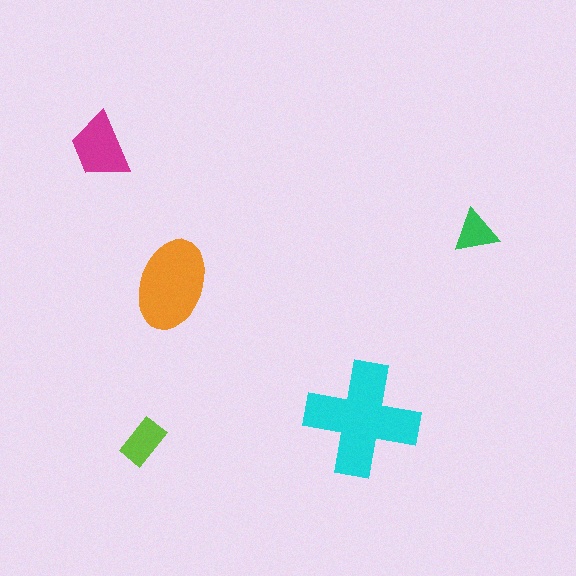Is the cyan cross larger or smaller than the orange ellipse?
Larger.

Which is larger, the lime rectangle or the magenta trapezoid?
The magenta trapezoid.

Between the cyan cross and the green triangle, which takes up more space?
The cyan cross.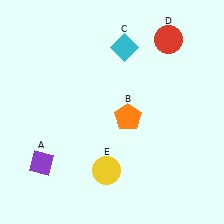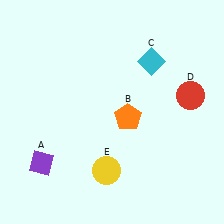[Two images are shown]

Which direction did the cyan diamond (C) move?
The cyan diamond (C) moved right.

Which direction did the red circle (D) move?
The red circle (D) moved down.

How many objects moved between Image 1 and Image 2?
2 objects moved between the two images.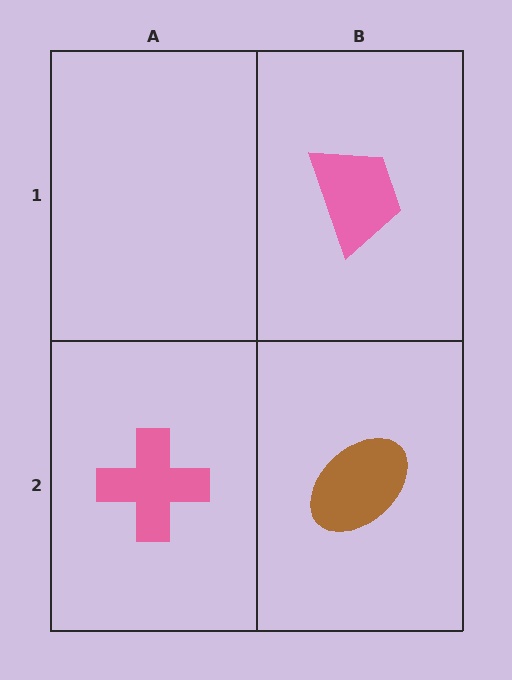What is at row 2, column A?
A pink cross.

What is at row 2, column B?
A brown ellipse.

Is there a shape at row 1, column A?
No, that cell is empty.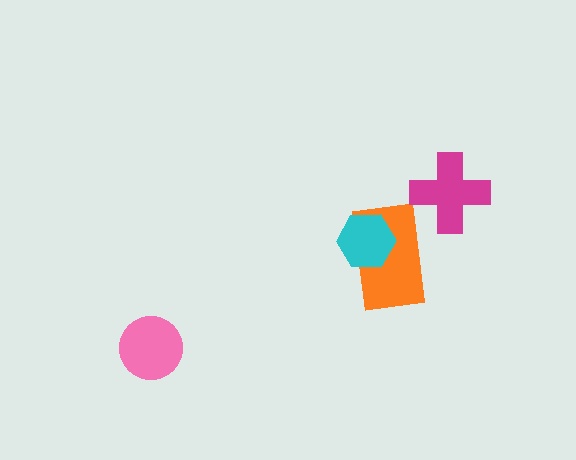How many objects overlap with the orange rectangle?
1 object overlaps with the orange rectangle.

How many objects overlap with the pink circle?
0 objects overlap with the pink circle.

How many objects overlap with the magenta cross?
0 objects overlap with the magenta cross.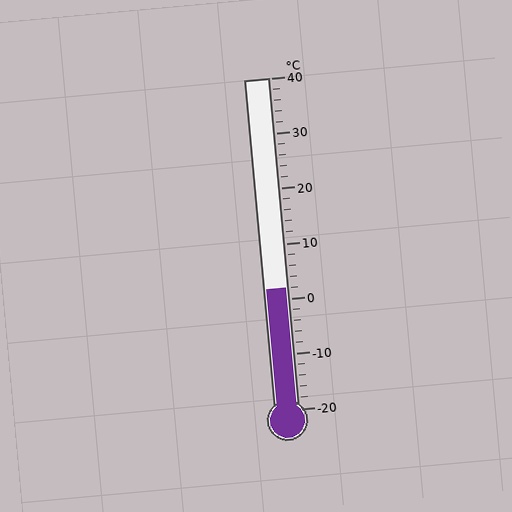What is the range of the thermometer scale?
The thermometer scale ranges from -20°C to 40°C.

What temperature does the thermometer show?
The thermometer shows approximately 2°C.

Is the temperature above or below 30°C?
The temperature is below 30°C.